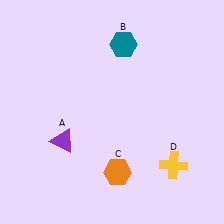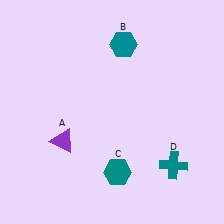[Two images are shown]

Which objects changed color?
C changed from orange to teal. D changed from yellow to teal.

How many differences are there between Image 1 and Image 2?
There are 2 differences between the two images.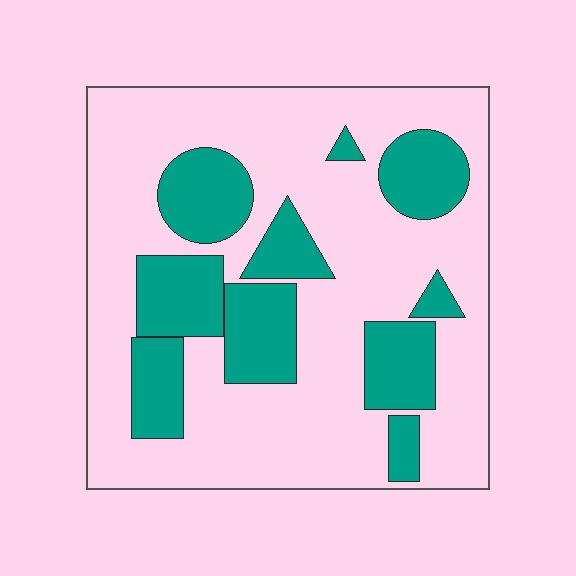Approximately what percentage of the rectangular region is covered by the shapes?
Approximately 30%.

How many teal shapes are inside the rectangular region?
10.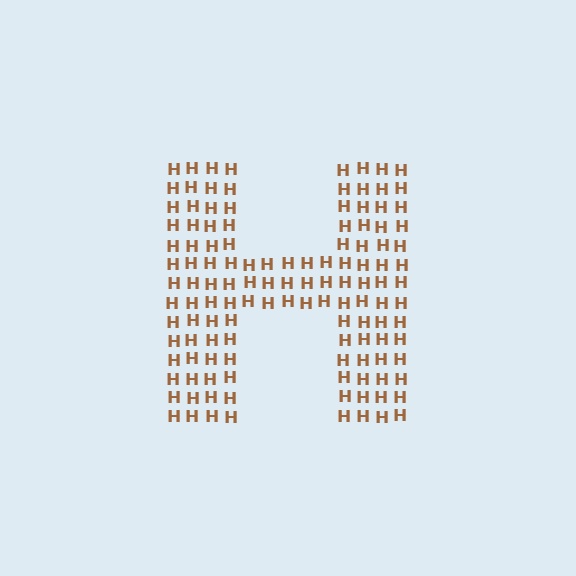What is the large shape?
The large shape is the letter H.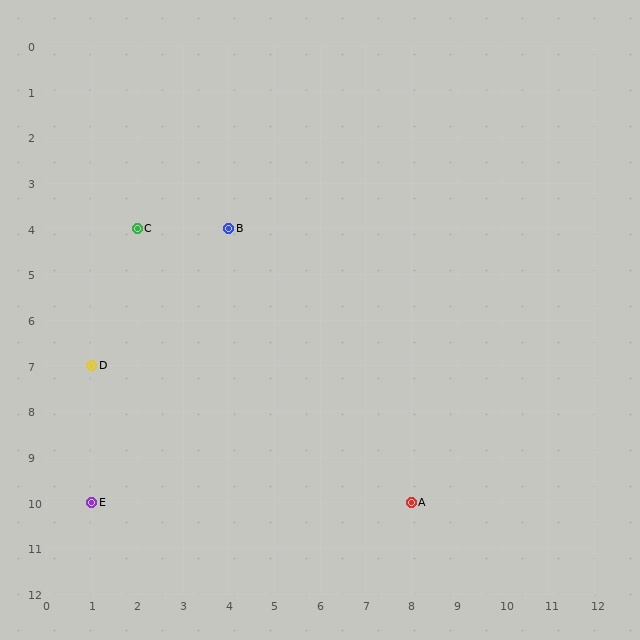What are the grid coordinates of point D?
Point D is at grid coordinates (1, 7).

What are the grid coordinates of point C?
Point C is at grid coordinates (2, 4).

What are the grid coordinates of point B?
Point B is at grid coordinates (4, 4).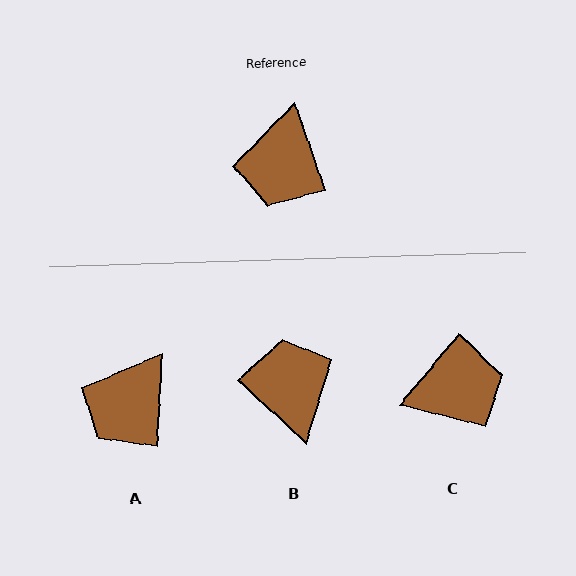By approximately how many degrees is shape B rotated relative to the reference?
Approximately 153 degrees clockwise.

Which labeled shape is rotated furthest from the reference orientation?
B, about 153 degrees away.